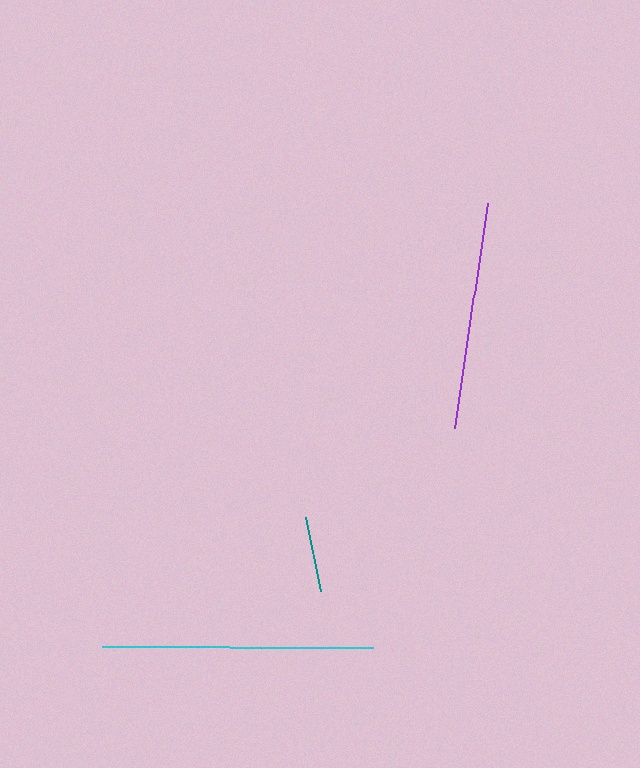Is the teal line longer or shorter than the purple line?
The purple line is longer than the teal line.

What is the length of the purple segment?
The purple segment is approximately 227 pixels long.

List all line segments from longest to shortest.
From longest to shortest: cyan, purple, teal.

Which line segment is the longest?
The cyan line is the longest at approximately 270 pixels.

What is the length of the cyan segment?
The cyan segment is approximately 270 pixels long.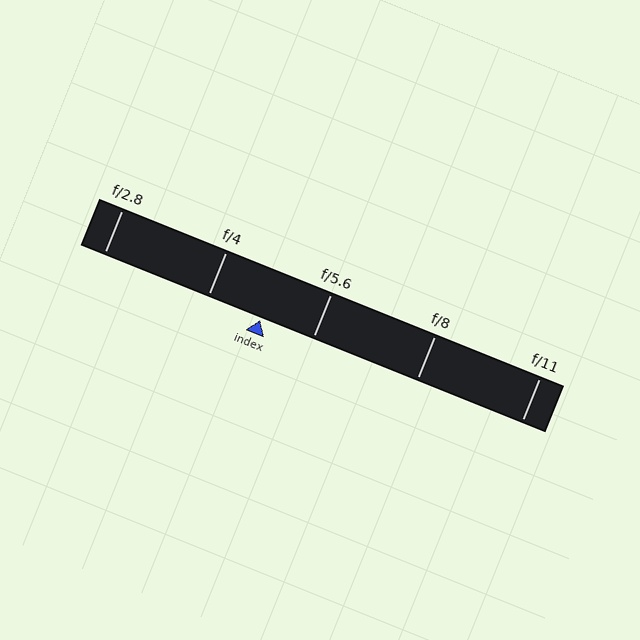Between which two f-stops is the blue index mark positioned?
The index mark is between f/4 and f/5.6.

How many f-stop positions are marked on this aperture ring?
There are 5 f-stop positions marked.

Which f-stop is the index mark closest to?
The index mark is closest to f/5.6.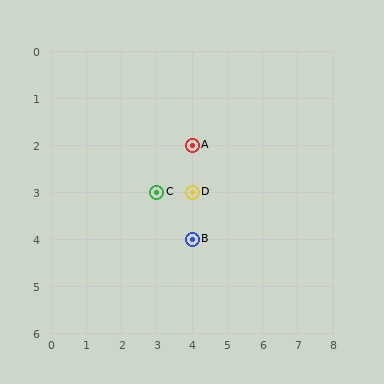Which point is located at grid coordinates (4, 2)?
Point A is at (4, 2).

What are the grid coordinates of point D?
Point D is at grid coordinates (4, 3).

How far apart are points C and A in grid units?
Points C and A are 1 column and 1 row apart (about 1.4 grid units diagonally).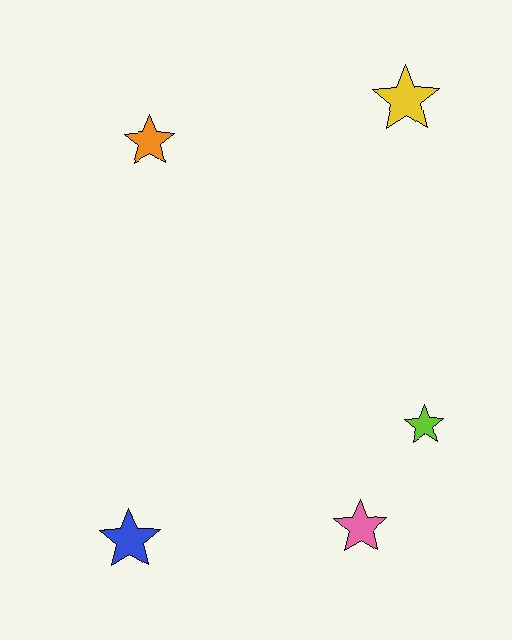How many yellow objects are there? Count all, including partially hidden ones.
There is 1 yellow object.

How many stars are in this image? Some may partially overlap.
There are 5 stars.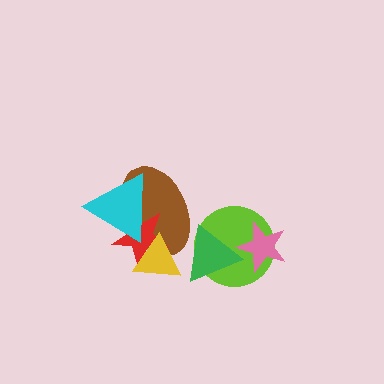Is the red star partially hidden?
Yes, it is partially covered by another shape.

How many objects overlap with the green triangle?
4 objects overlap with the green triangle.